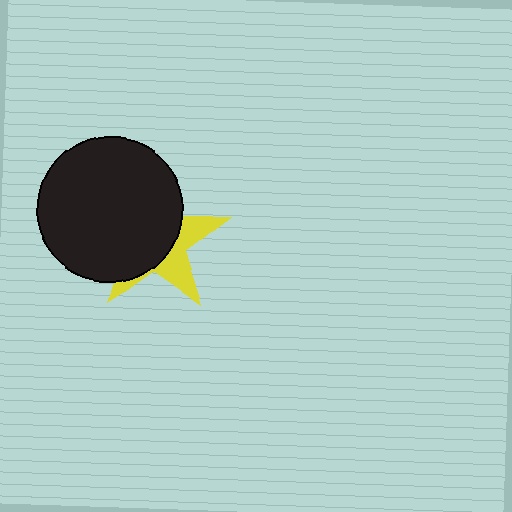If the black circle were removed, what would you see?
You would see the complete yellow star.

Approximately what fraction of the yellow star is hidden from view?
Roughly 65% of the yellow star is hidden behind the black circle.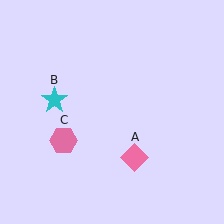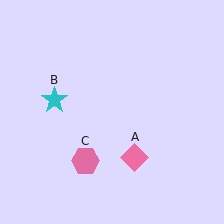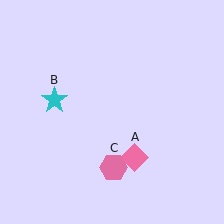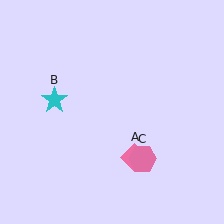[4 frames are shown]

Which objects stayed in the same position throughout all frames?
Pink diamond (object A) and cyan star (object B) remained stationary.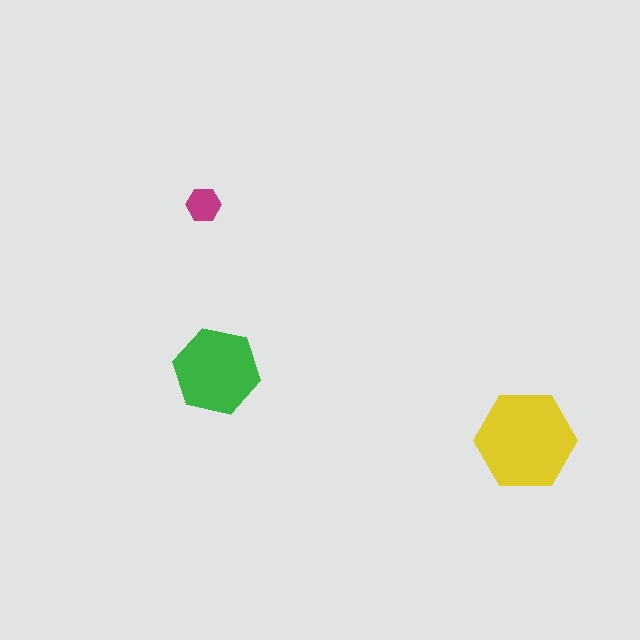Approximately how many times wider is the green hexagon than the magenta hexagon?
About 2.5 times wider.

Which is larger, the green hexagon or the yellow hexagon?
The yellow one.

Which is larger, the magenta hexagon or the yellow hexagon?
The yellow one.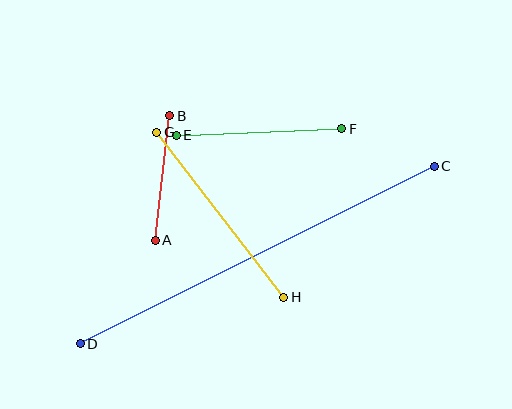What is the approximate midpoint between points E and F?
The midpoint is at approximately (259, 132) pixels.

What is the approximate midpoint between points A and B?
The midpoint is at approximately (163, 178) pixels.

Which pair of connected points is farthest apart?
Points C and D are farthest apart.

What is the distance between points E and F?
The distance is approximately 165 pixels.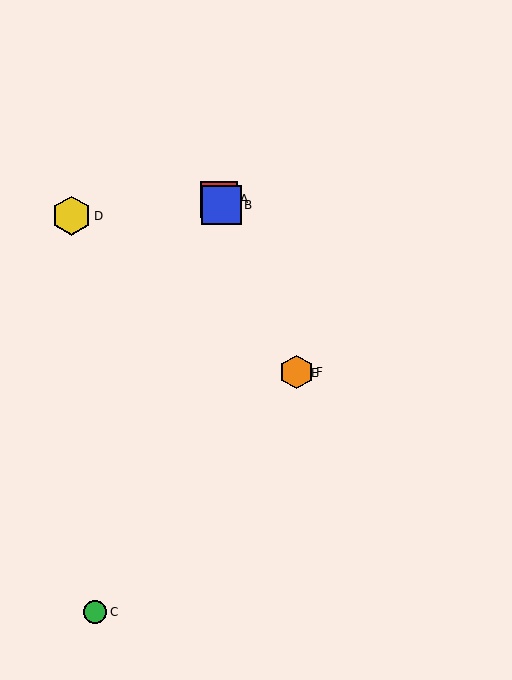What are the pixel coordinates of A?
Object A is at (219, 199).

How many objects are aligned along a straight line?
4 objects (A, B, E, F) are aligned along a straight line.